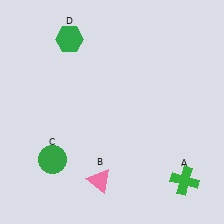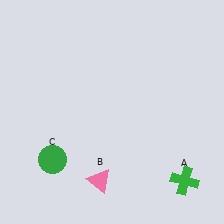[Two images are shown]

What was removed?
The green hexagon (D) was removed in Image 2.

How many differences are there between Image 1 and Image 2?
There is 1 difference between the two images.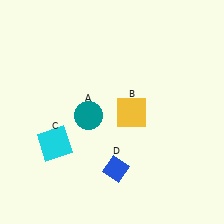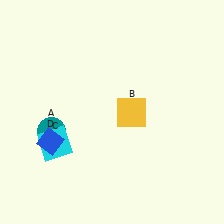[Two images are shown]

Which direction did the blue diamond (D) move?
The blue diamond (D) moved left.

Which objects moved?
The objects that moved are: the teal circle (A), the blue diamond (D).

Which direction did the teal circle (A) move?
The teal circle (A) moved left.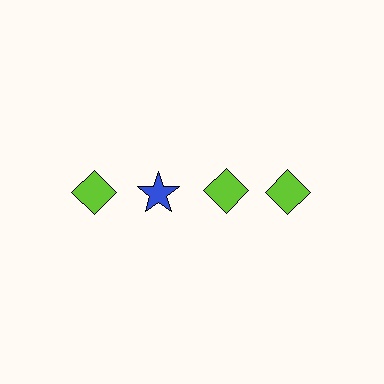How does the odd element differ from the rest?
It differs in both color (blue instead of lime) and shape (star instead of diamond).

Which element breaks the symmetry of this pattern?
The blue star in the top row, second from left column breaks the symmetry. All other shapes are lime diamonds.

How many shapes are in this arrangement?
There are 4 shapes arranged in a grid pattern.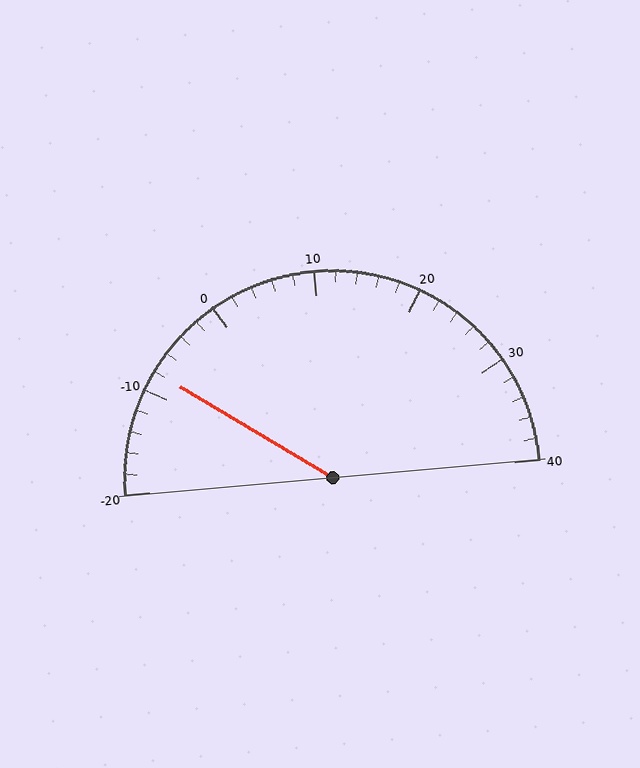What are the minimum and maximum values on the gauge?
The gauge ranges from -20 to 40.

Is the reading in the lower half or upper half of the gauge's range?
The reading is in the lower half of the range (-20 to 40).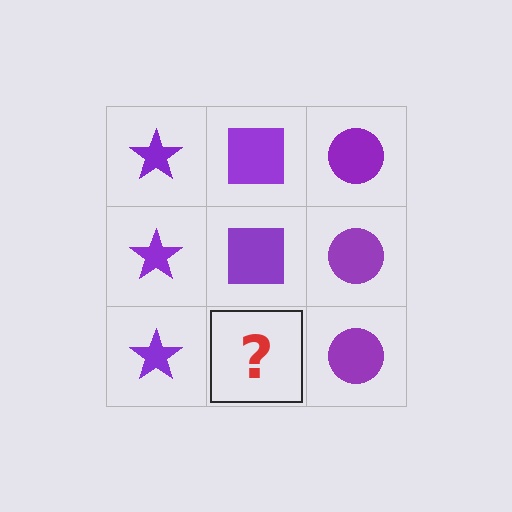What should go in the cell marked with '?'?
The missing cell should contain a purple square.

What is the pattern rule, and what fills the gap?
The rule is that each column has a consistent shape. The gap should be filled with a purple square.